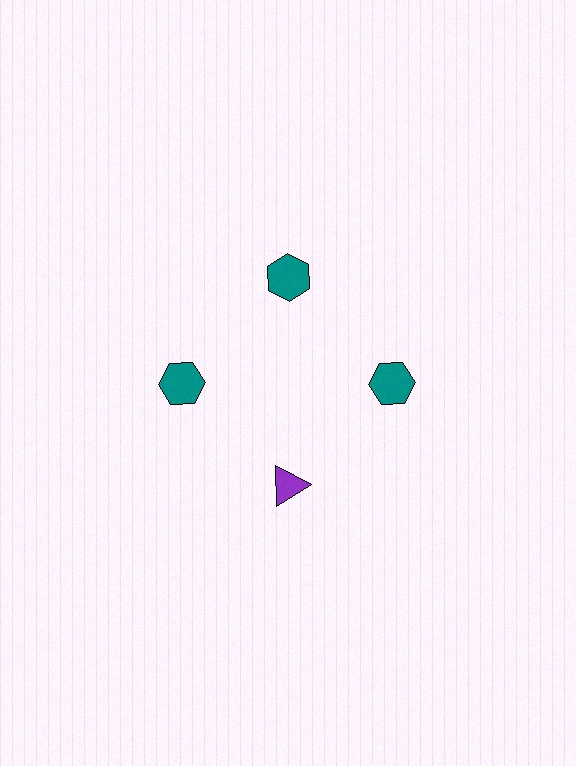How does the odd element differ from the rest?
It differs in both color (purple instead of teal) and shape (triangle instead of hexagon).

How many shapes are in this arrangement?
There are 4 shapes arranged in a ring pattern.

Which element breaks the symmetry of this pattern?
The purple triangle at roughly the 6 o'clock position breaks the symmetry. All other shapes are teal hexagons.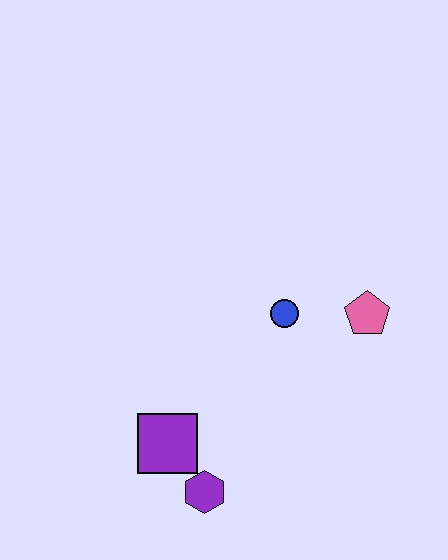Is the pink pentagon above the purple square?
Yes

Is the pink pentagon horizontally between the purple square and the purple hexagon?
No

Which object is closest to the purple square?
The purple hexagon is closest to the purple square.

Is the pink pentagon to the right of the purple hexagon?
Yes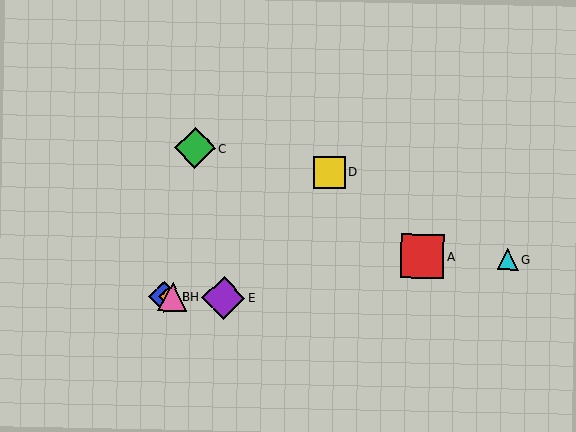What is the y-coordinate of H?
Object H is at y≈297.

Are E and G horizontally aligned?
No, E is at y≈298 and G is at y≈260.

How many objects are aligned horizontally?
4 objects (B, E, F, H) are aligned horizontally.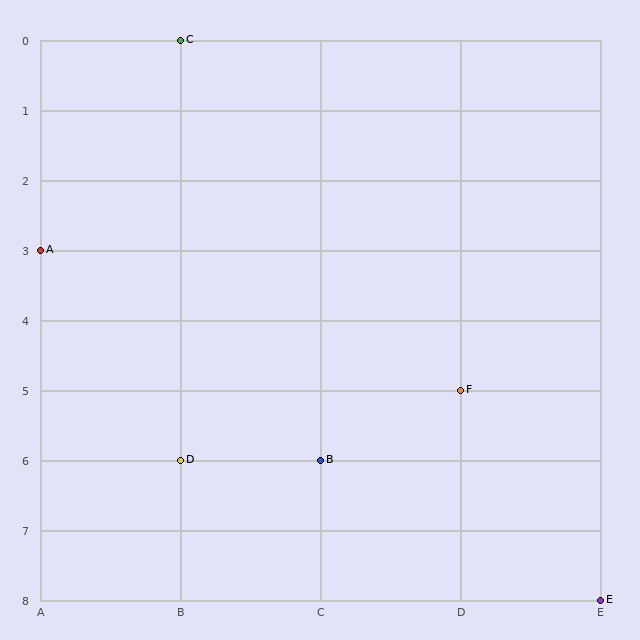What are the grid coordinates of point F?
Point F is at grid coordinates (D, 5).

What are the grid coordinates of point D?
Point D is at grid coordinates (B, 6).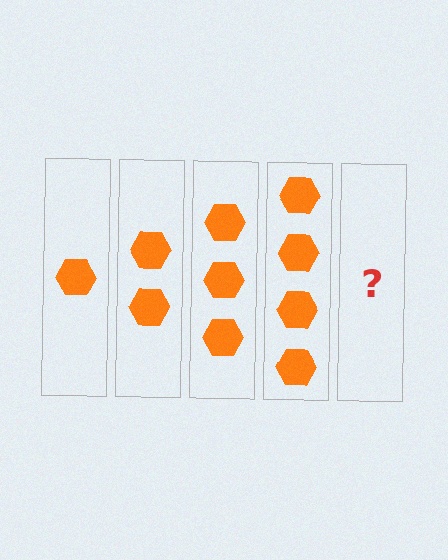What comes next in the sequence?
The next element should be 5 hexagons.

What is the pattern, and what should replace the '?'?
The pattern is that each step adds one more hexagon. The '?' should be 5 hexagons.